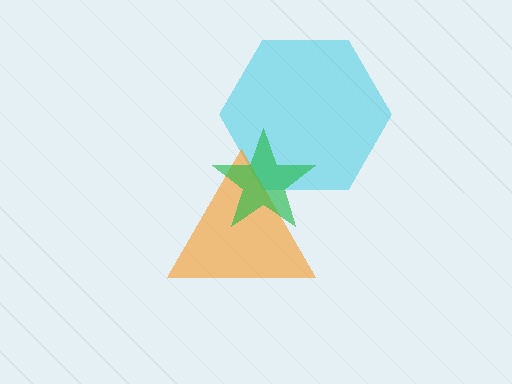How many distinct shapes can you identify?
There are 3 distinct shapes: a cyan hexagon, an orange triangle, a green star.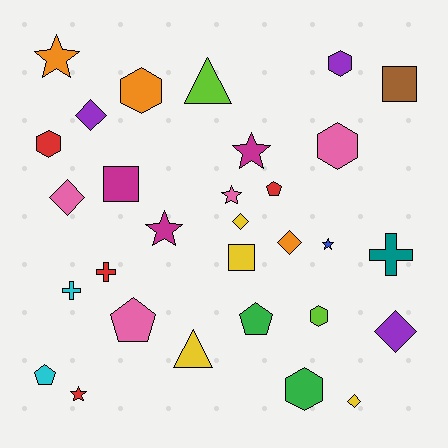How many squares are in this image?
There are 3 squares.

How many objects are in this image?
There are 30 objects.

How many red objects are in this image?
There are 4 red objects.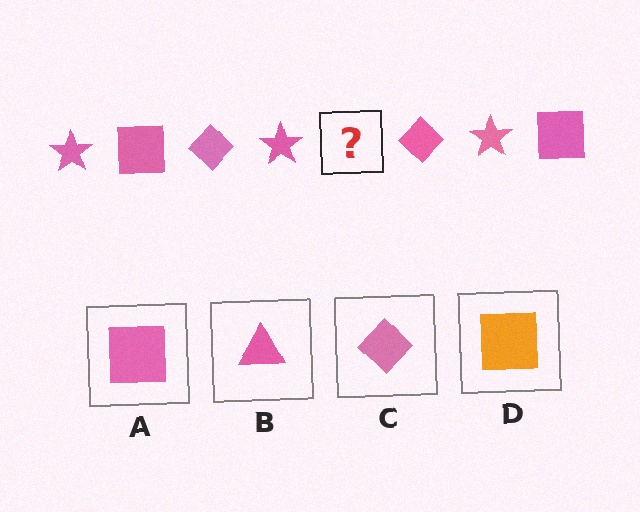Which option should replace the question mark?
Option A.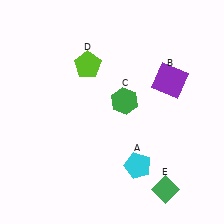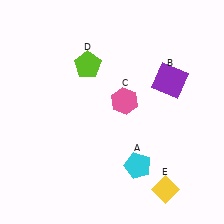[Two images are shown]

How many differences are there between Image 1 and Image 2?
There are 2 differences between the two images.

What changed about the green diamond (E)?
In Image 1, E is green. In Image 2, it changed to yellow.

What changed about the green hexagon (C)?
In Image 1, C is green. In Image 2, it changed to pink.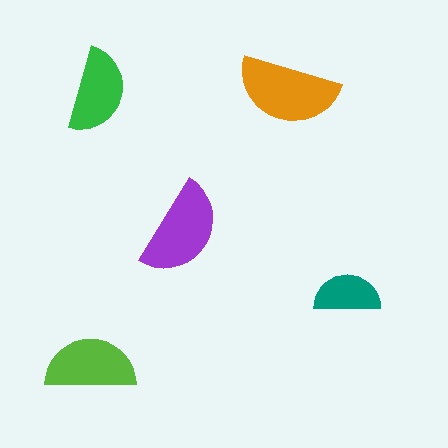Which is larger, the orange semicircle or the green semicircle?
The orange one.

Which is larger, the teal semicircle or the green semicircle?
The green one.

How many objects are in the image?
There are 5 objects in the image.